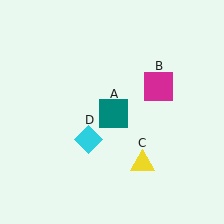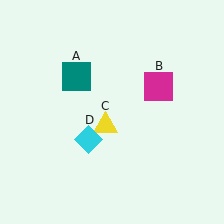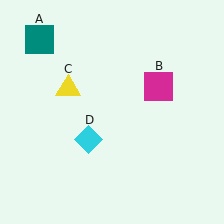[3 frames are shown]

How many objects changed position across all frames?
2 objects changed position: teal square (object A), yellow triangle (object C).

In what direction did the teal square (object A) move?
The teal square (object A) moved up and to the left.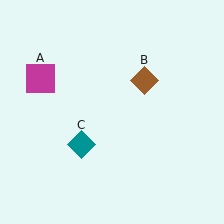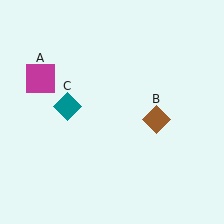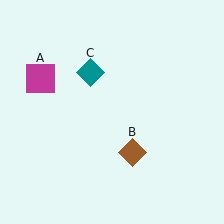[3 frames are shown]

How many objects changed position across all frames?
2 objects changed position: brown diamond (object B), teal diamond (object C).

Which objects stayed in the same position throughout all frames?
Magenta square (object A) remained stationary.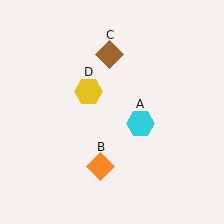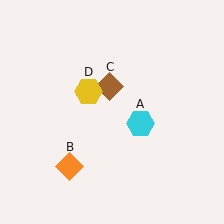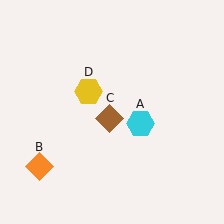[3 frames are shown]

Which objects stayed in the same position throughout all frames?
Cyan hexagon (object A) and yellow hexagon (object D) remained stationary.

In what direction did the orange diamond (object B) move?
The orange diamond (object B) moved left.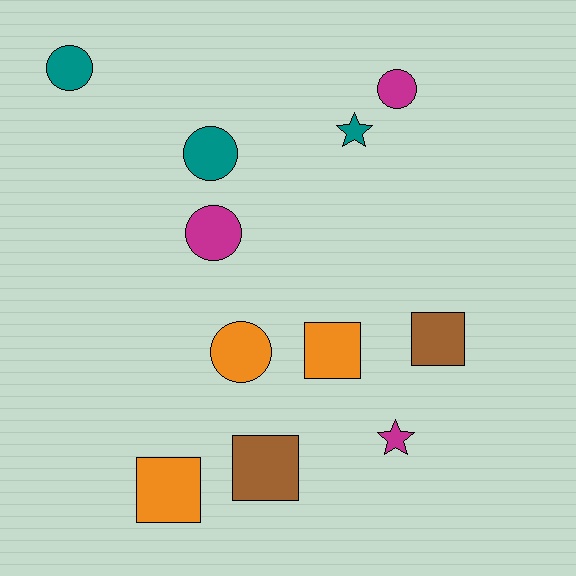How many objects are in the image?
There are 11 objects.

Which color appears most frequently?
Orange, with 3 objects.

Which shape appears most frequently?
Circle, with 5 objects.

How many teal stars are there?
There is 1 teal star.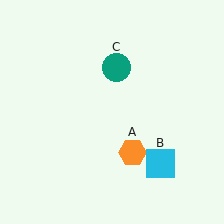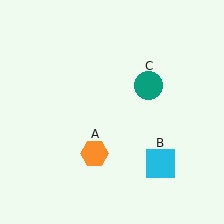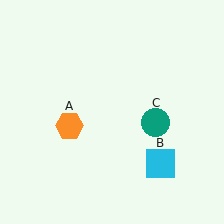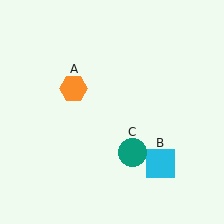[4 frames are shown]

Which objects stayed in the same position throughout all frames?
Cyan square (object B) remained stationary.